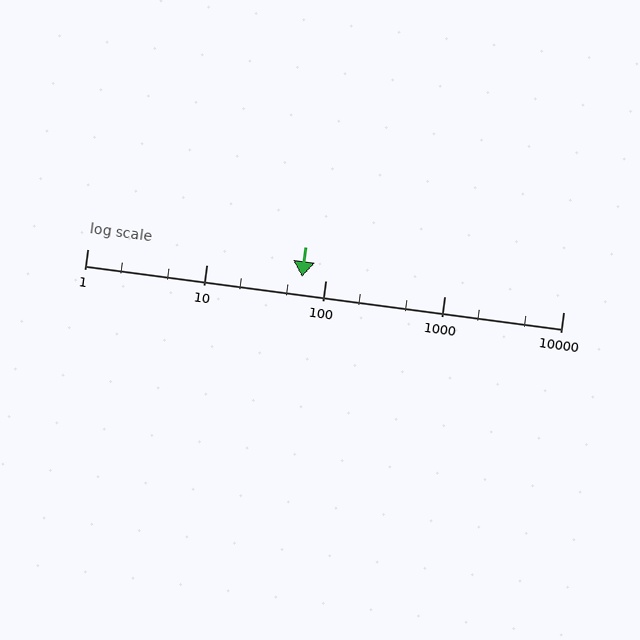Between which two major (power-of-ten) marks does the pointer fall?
The pointer is between 10 and 100.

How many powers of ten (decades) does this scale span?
The scale spans 4 decades, from 1 to 10000.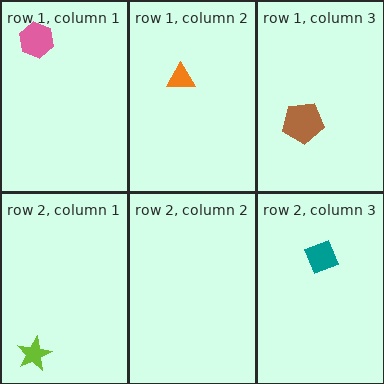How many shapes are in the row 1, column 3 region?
1.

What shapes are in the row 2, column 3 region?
The teal diamond.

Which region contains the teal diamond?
The row 2, column 3 region.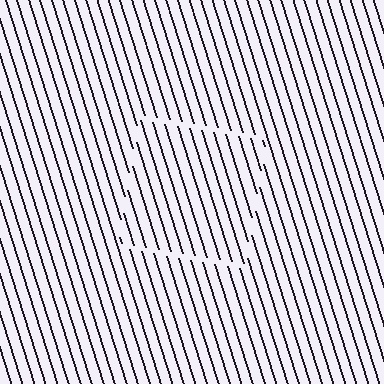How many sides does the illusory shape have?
4 sides — the line-ends trace a square.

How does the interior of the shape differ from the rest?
The interior of the shape contains the same grating, shifted by half a period — the contour is defined by the phase discontinuity where line-ends from the inner and outer gratings abut.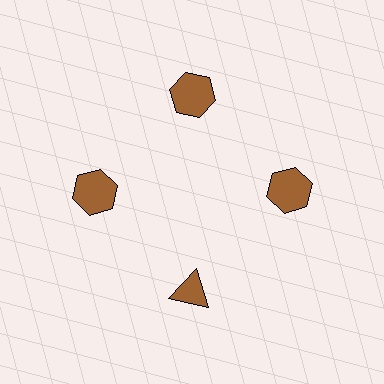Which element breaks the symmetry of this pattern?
The brown triangle at roughly the 6 o'clock position breaks the symmetry. All other shapes are brown hexagons.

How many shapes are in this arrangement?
There are 4 shapes arranged in a ring pattern.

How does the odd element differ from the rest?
It has a different shape: triangle instead of hexagon.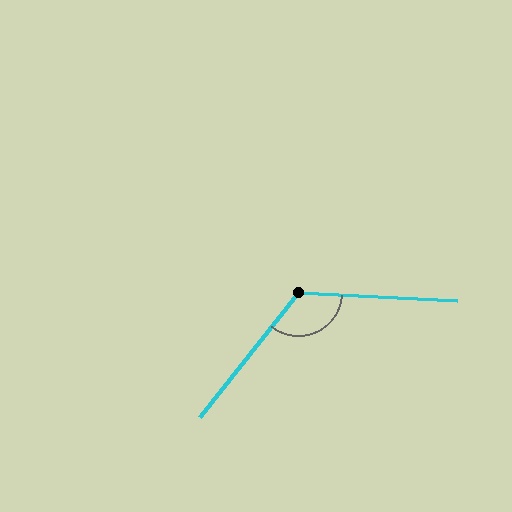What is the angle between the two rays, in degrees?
Approximately 126 degrees.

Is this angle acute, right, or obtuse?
It is obtuse.